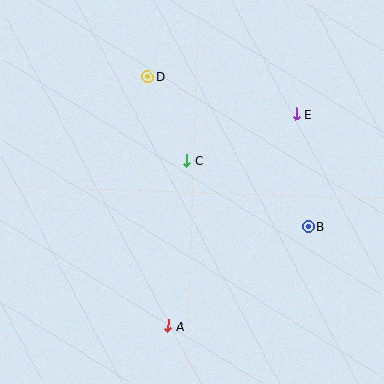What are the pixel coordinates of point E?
Point E is at (296, 114).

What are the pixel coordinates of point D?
Point D is at (148, 77).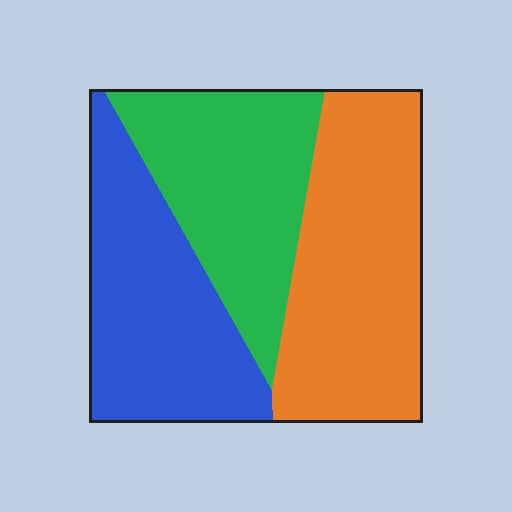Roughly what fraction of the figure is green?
Green covers 30% of the figure.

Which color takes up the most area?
Orange, at roughly 40%.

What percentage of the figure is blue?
Blue takes up about one third (1/3) of the figure.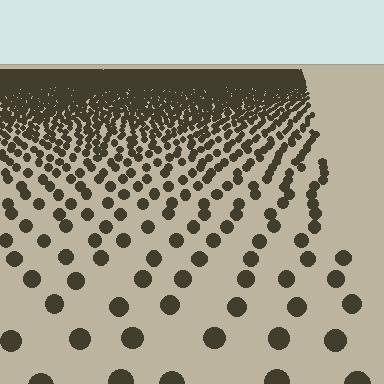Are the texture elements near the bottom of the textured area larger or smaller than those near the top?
Larger. Near the bottom, elements are closer to the viewer and appear at a bigger on-screen size.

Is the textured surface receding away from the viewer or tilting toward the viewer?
The surface is receding away from the viewer. Texture elements get smaller and denser toward the top.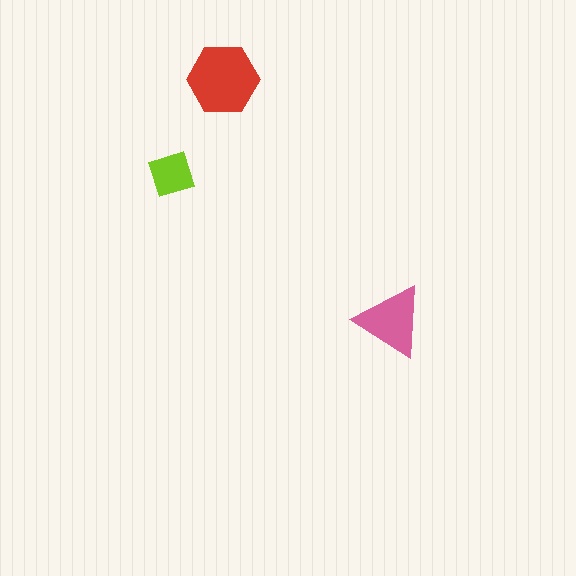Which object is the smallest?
The lime square.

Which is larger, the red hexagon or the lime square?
The red hexagon.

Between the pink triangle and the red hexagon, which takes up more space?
The red hexagon.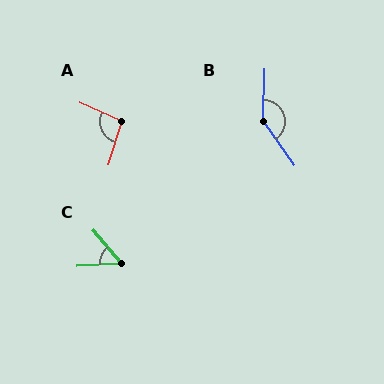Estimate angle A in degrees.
Approximately 96 degrees.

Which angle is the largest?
B, at approximately 143 degrees.